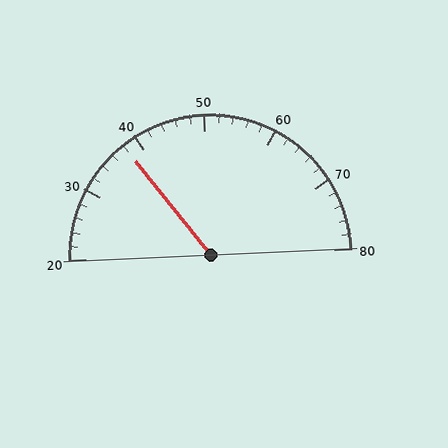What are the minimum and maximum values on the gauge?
The gauge ranges from 20 to 80.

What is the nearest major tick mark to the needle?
The nearest major tick mark is 40.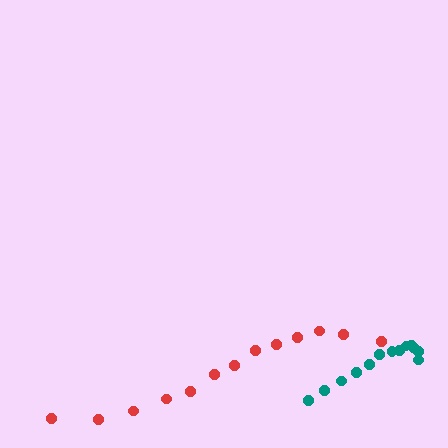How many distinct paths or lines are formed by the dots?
There are 2 distinct paths.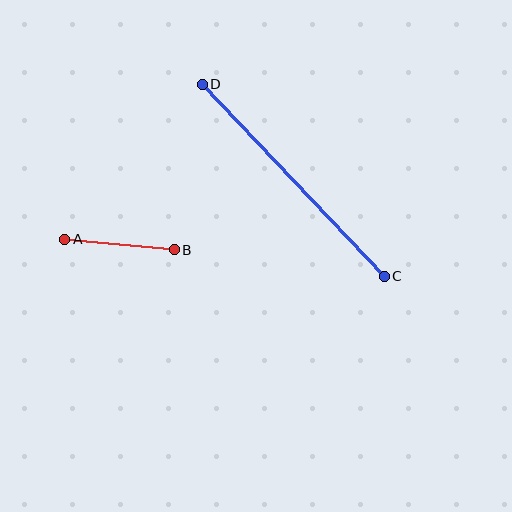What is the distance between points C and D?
The distance is approximately 264 pixels.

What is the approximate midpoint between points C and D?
The midpoint is at approximately (293, 180) pixels.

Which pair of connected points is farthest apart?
Points C and D are farthest apart.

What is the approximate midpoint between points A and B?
The midpoint is at approximately (119, 245) pixels.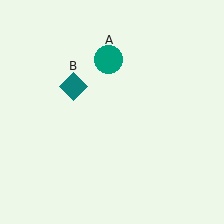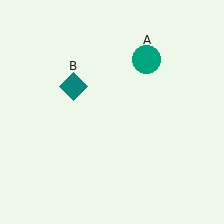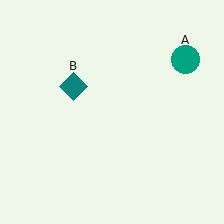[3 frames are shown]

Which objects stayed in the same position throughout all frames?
Teal diamond (object B) remained stationary.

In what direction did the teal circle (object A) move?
The teal circle (object A) moved right.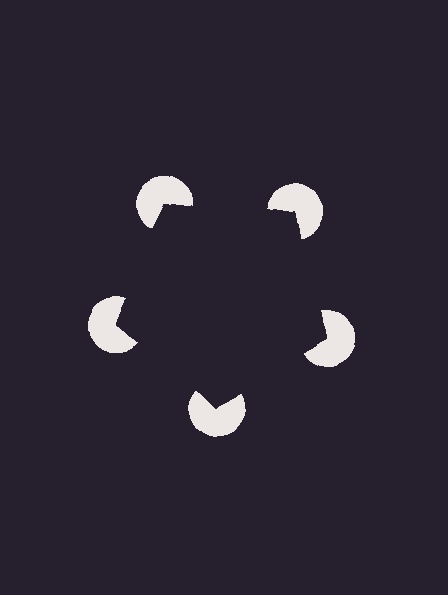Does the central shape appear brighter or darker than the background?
It typically appears slightly darker than the background, even though no actual brightness change is drawn.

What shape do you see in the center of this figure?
An illusory pentagon — its edges are inferred from the aligned wedge cuts in the pac-man discs, not physically drawn.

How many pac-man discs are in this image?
There are 5 — one at each vertex of the illusory pentagon.